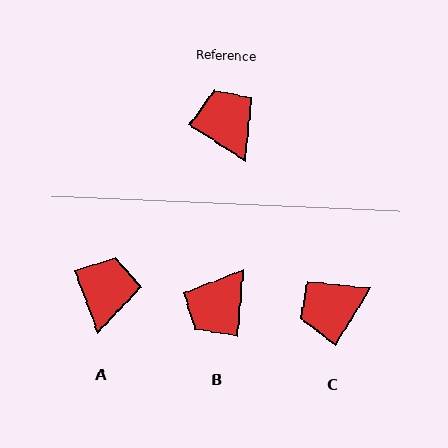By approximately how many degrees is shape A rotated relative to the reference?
Approximately 37 degrees clockwise.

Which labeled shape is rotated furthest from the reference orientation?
B, about 118 degrees away.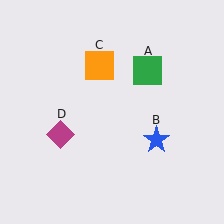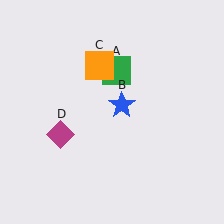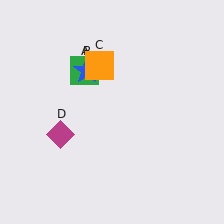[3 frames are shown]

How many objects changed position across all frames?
2 objects changed position: green square (object A), blue star (object B).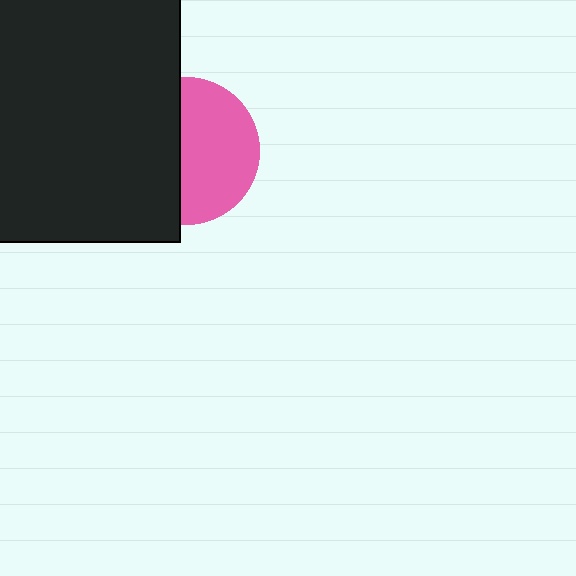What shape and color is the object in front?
The object in front is a black rectangle.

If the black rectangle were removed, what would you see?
You would see the complete pink circle.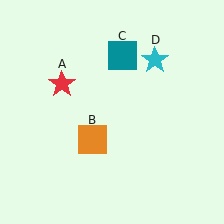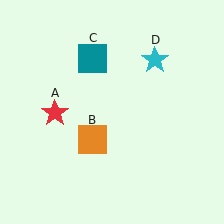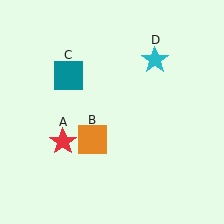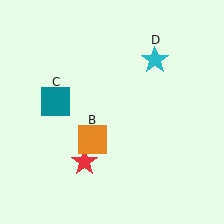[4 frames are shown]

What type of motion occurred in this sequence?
The red star (object A), teal square (object C) rotated counterclockwise around the center of the scene.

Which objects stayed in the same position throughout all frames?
Orange square (object B) and cyan star (object D) remained stationary.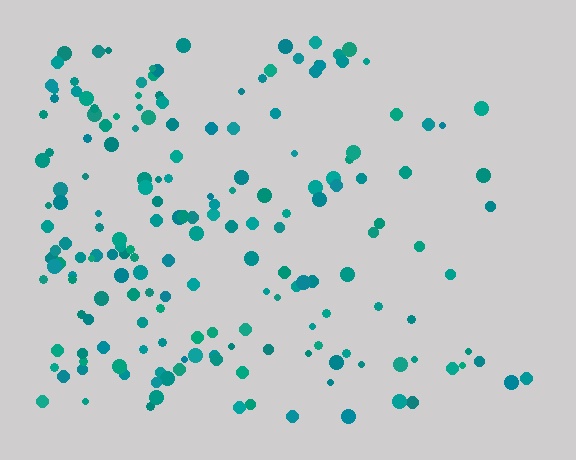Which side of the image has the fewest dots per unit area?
The right.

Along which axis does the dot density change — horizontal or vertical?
Horizontal.